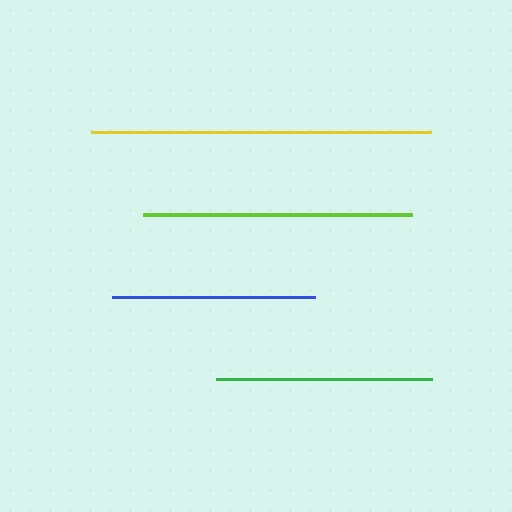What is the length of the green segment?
The green segment is approximately 217 pixels long.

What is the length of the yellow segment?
The yellow segment is approximately 340 pixels long.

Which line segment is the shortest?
The blue line is the shortest at approximately 204 pixels.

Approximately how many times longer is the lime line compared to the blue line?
The lime line is approximately 1.3 times the length of the blue line.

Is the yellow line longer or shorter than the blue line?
The yellow line is longer than the blue line.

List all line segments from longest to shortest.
From longest to shortest: yellow, lime, green, blue.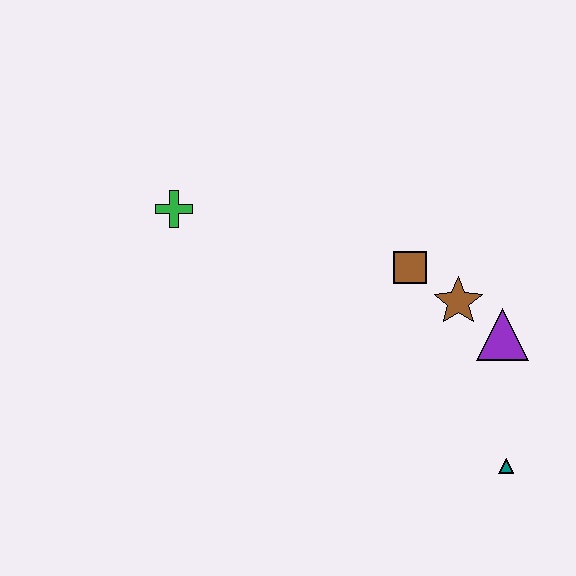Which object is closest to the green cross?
The brown square is closest to the green cross.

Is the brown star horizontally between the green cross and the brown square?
No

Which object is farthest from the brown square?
The green cross is farthest from the brown square.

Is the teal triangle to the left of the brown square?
No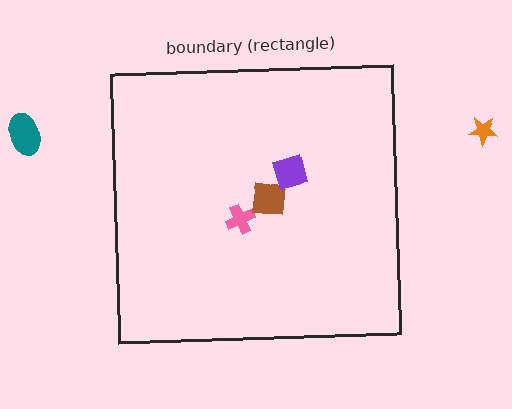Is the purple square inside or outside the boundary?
Inside.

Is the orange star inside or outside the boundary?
Outside.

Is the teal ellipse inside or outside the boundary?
Outside.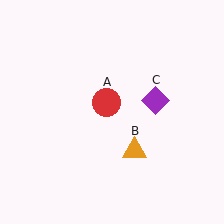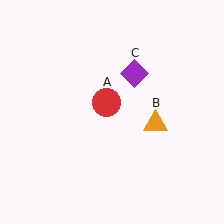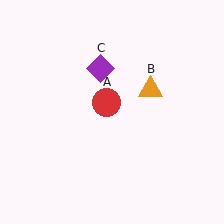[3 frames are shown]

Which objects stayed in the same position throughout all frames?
Red circle (object A) remained stationary.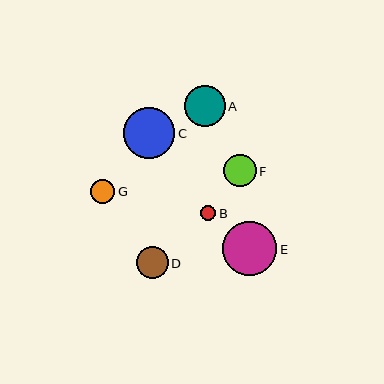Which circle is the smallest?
Circle B is the smallest with a size of approximately 15 pixels.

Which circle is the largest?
Circle E is the largest with a size of approximately 54 pixels.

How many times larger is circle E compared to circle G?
Circle E is approximately 2.2 times the size of circle G.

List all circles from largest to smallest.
From largest to smallest: E, C, A, D, F, G, B.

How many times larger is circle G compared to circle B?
Circle G is approximately 1.6 times the size of circle B.